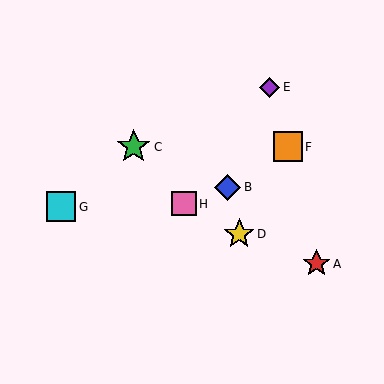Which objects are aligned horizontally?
Objects C, F are aligned horizontally.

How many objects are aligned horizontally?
2 objects (C, F) are aligned horizontally.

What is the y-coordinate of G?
Object G is at y≈207.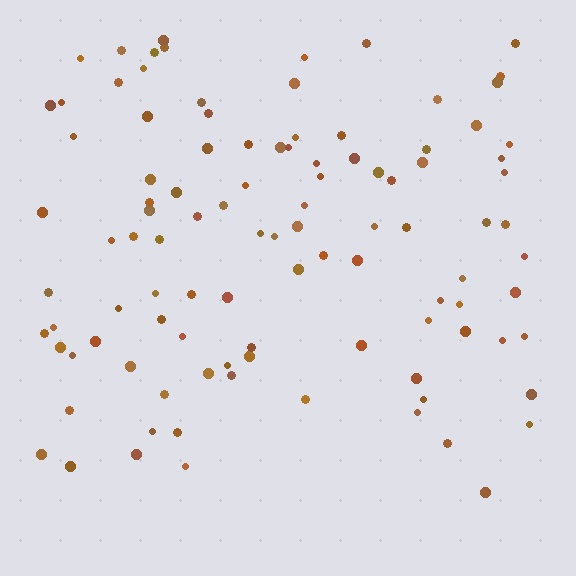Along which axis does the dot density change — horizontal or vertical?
Vertical.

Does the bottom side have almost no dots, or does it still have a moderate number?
Still a moderate number, just noticeably fewer than the top.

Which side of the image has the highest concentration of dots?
The top.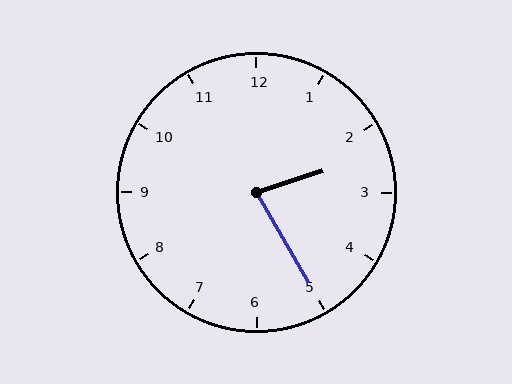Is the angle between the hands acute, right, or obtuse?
It is acute.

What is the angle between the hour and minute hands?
Approximately 78 degrees.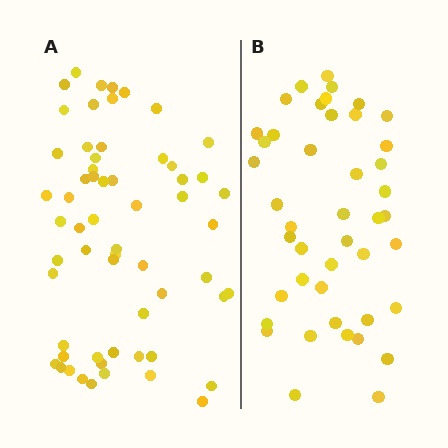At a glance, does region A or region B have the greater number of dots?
Region A (the left region) has more dots.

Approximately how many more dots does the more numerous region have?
Region A has approximately 15 more dots than region B.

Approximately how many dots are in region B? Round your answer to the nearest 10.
About 40 dots. (The exact count is 44, which rounds to 40.)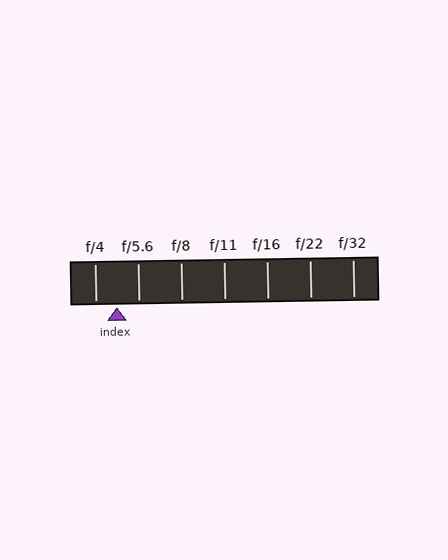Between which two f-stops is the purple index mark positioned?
The index mark is between f/4 and f/5.6.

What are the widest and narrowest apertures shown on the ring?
The widest aperture shown is f/4 and the narrowest is f/32.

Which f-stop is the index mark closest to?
The index mark is closest to f/5.6.